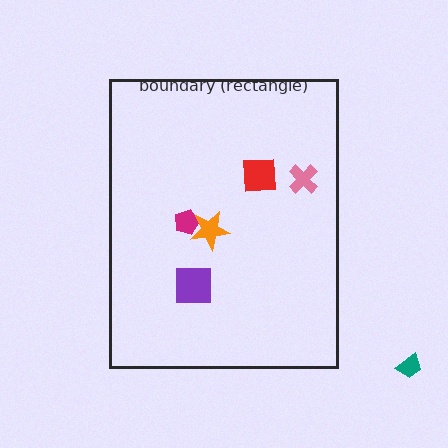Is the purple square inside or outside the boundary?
Inside.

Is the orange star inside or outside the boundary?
Inside.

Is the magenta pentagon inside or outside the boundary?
Inside.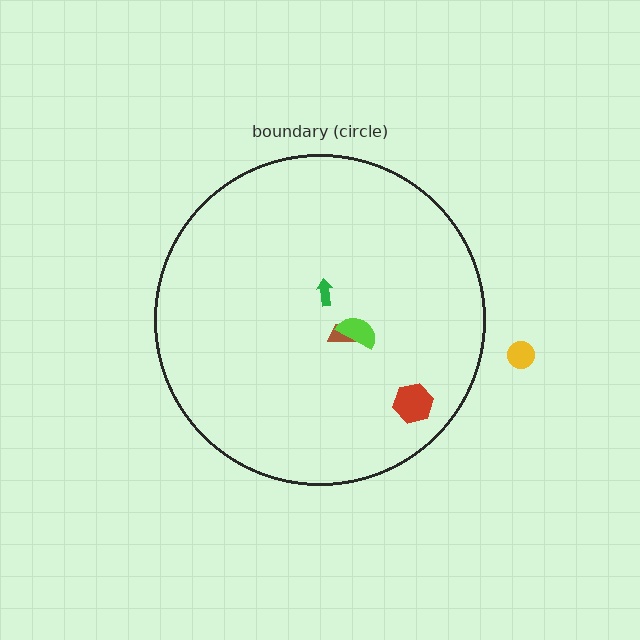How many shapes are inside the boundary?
4 inside, 1 outside.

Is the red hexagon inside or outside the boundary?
Inside.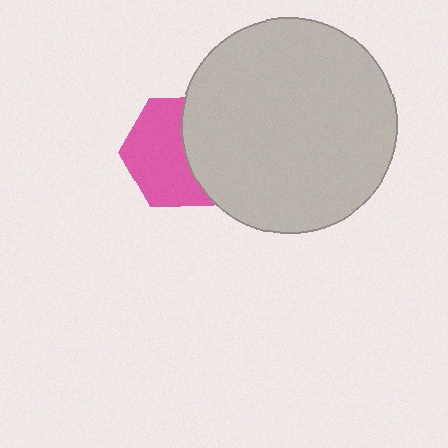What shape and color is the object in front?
The object in front is a light gray circle.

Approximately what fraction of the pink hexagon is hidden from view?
Roughly 42% of the pink hexagon is hidden behind the light gray circle.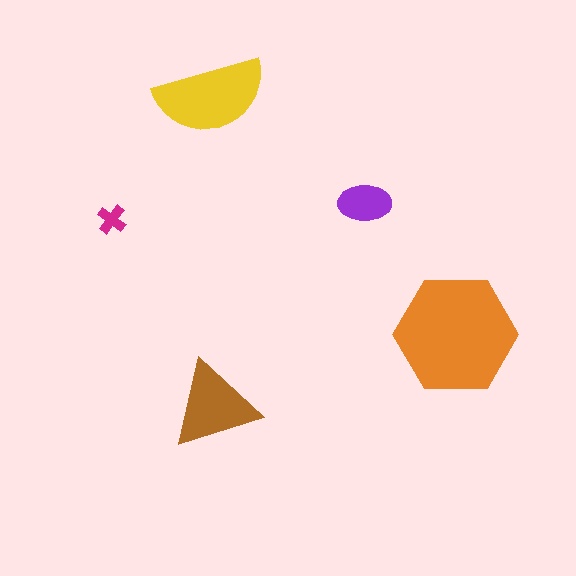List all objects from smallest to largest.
The magenta cross, the purple ellipse, the brown triangle, the yellow semicircle, the orange hexagon.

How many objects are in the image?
There are 5 objects in the image.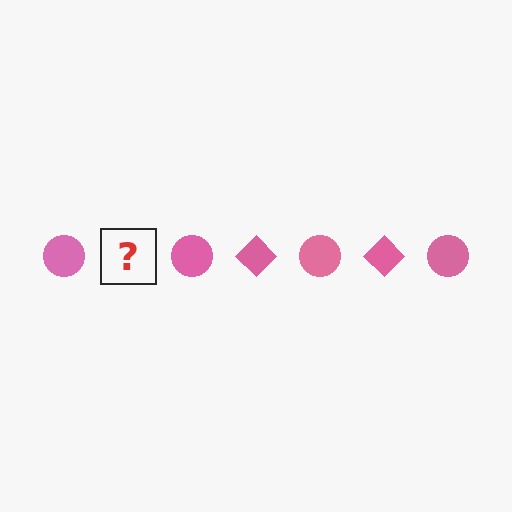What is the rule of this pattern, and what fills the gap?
The rule is that the pattern cycles through circle, diamond shapes in pink. The gap should be filled with a pink diamond.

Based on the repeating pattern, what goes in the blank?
The blank should be a pink diamond.